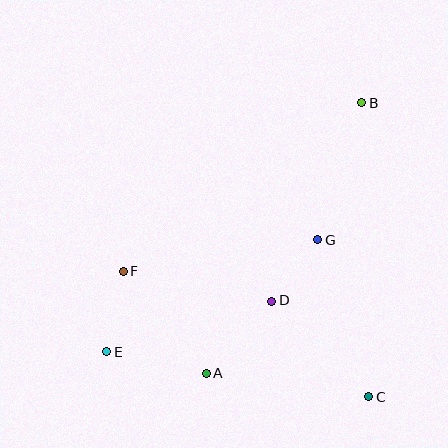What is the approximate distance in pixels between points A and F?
The distance between A and F is approximately 132 pixels.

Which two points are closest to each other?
Points D and G are closest to each other.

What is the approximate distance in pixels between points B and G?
The distance between B and G is approximately 144 pixels.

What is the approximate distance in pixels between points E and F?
The distance between E and F is approximately 82 pixels.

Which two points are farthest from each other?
Points B and E are farthest from each other.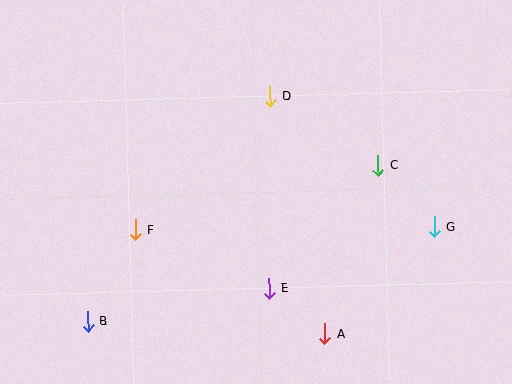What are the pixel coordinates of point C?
Point C is at (378, 165).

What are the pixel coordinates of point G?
Point G is at (434, 227).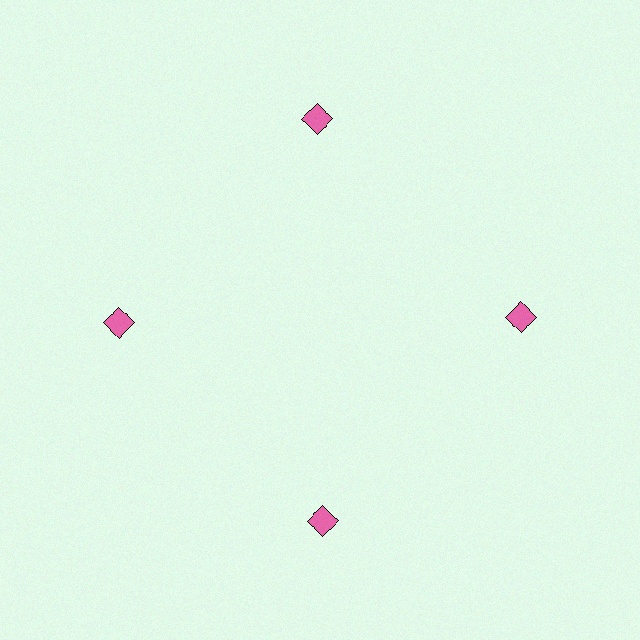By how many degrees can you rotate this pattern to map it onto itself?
The pattern maps onto itself every 90 degrees of rotation.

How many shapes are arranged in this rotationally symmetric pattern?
There are 4 shapes, arranged in 4 groups of 1.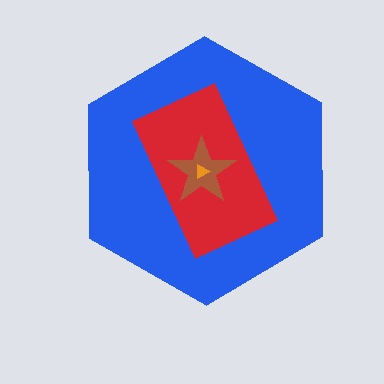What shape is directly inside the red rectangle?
The brown star.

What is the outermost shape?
The blue hexagon.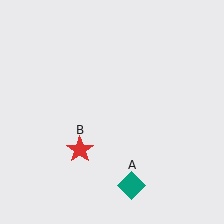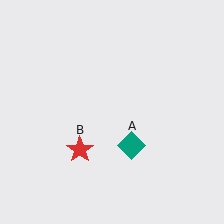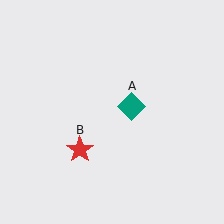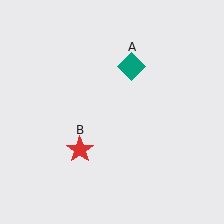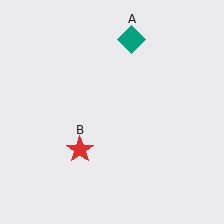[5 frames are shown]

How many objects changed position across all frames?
1 object changed position: teal diamond (object A).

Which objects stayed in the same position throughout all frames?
Red star (object B) remained stationary.